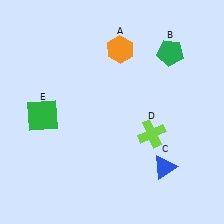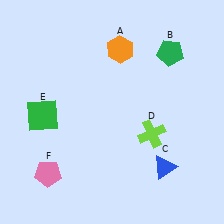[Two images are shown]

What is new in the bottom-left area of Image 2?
A pink pentagon (F) was added in the bottom-left area of Image 2.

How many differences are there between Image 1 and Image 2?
There is 1 difference between the two images.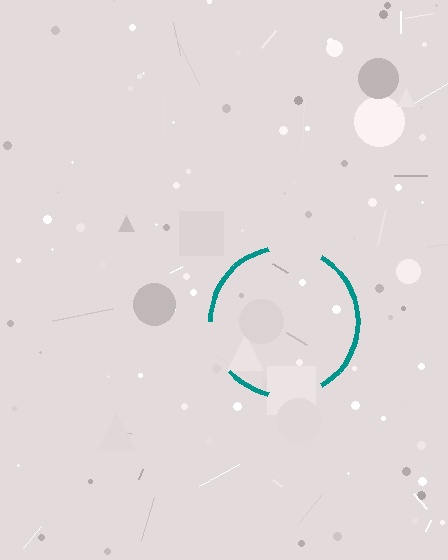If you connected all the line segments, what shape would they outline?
They would outline a circle.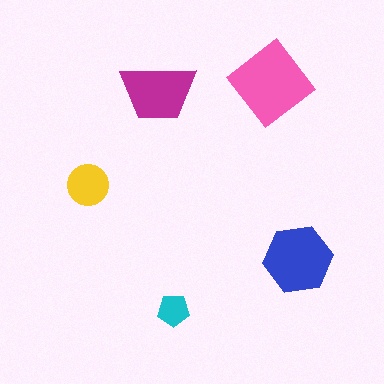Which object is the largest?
The pink diamond.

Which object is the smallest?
The cyan pentagon.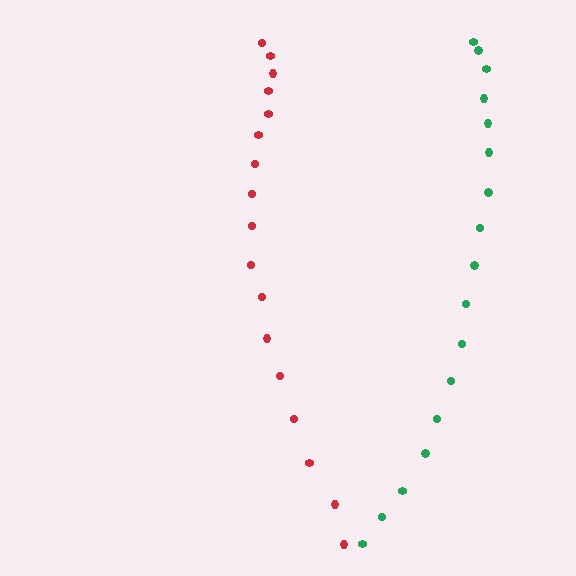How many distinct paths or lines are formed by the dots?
There are 2 distinct paths.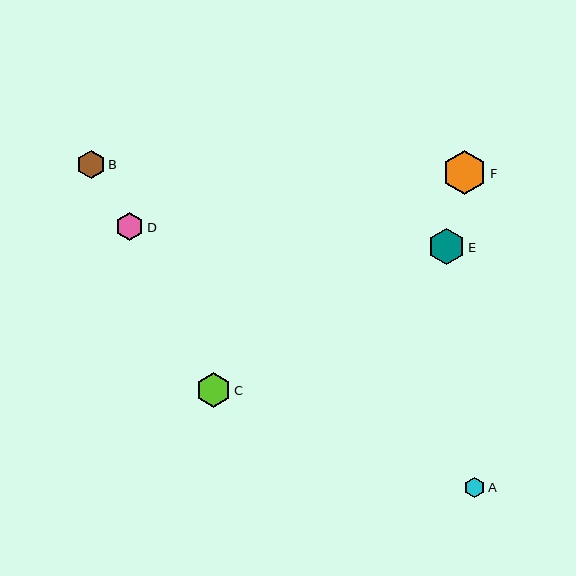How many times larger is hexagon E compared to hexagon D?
Hexagon E is approximately 1.3 times the size of hexagon D.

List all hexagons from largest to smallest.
From largest to smallest: F, E, C, B, D, A.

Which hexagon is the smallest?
Hexagon A is the smallest with a size of approximately 20 pixels.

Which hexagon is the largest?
Hexagon F is the largest with a size of approximately 44 pixels.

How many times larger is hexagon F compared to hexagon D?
Hexagon F is approximately 1.6 times the size of hexagon D.